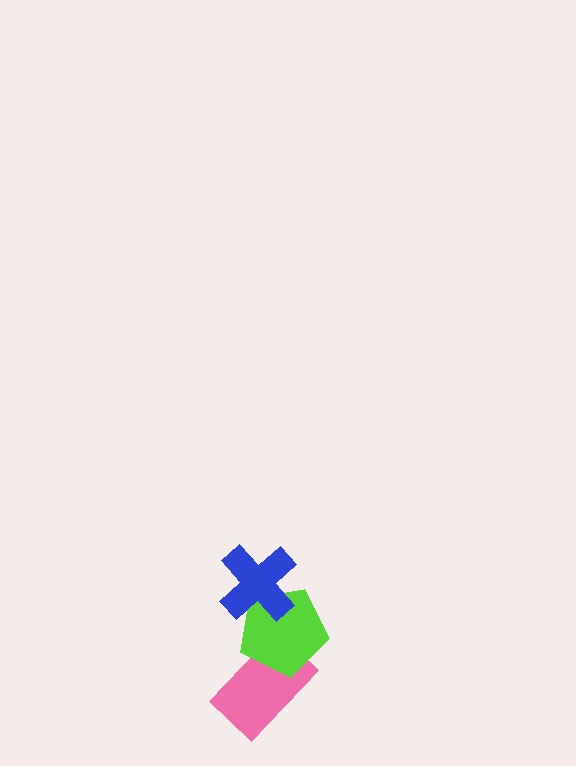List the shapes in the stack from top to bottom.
From top to bottom: the blue cross, the lime pentagon, the pink rectangle.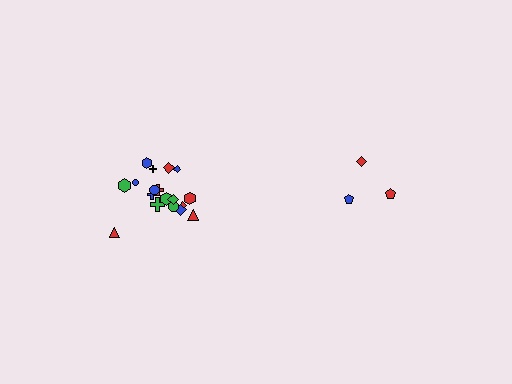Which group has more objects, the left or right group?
The left group.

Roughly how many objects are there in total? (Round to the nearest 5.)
Roughly 20 objects in total.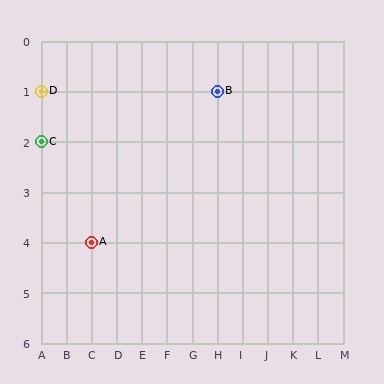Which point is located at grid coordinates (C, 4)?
Point A is at (C, 4).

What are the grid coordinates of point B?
Point B is at grid coordinates (H, 1).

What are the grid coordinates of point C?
Point C is at grid coordinates (A, 2).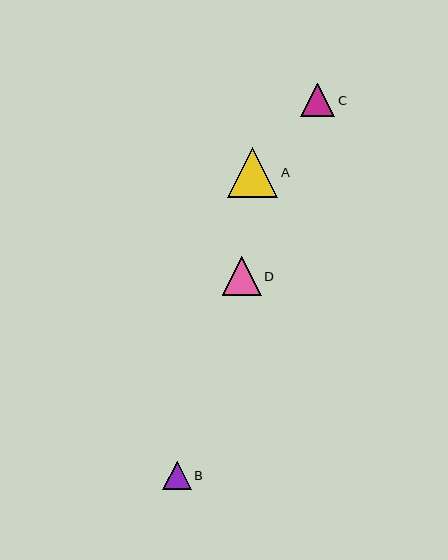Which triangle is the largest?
Triangle A is the largest with a size of approximately 50 pixels.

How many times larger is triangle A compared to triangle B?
Triangle A is approximately 1.7 times the size of triangle B.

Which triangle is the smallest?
Triangle B is the smallest with a size of approximately 29 pixels.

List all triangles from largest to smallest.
From largest to smallest: A, D, C, B.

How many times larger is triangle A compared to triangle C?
Triangle A is approximately 1.5 times the size of triangle C.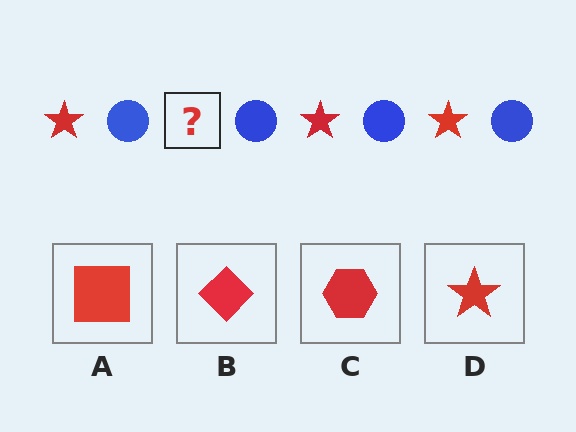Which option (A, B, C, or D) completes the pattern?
D.